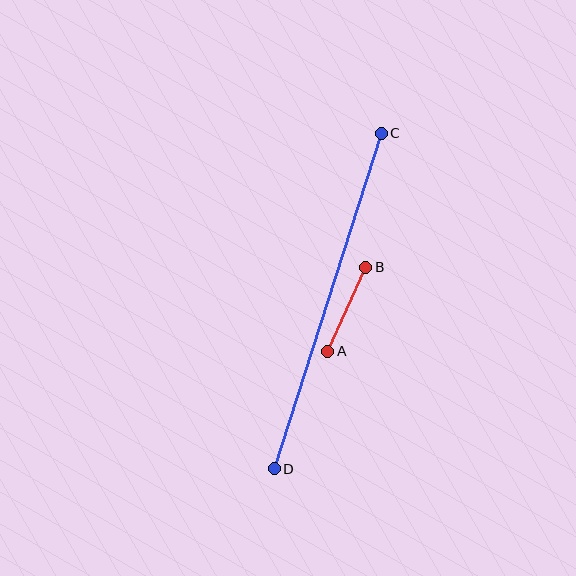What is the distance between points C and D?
The distance is approximately 352 pixels.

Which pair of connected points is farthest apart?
Points C and D are farthest apart.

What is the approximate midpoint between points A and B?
The midpoint is at approximately (347, 309) pixels.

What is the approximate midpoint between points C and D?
The midpoint is at approximately (328, 301) pixels.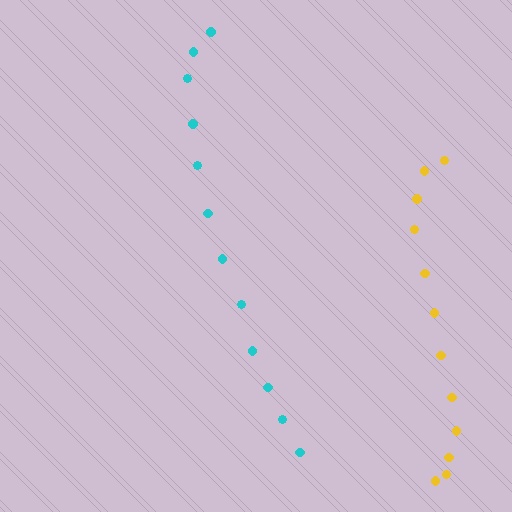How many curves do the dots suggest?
There are 2 distinct paths.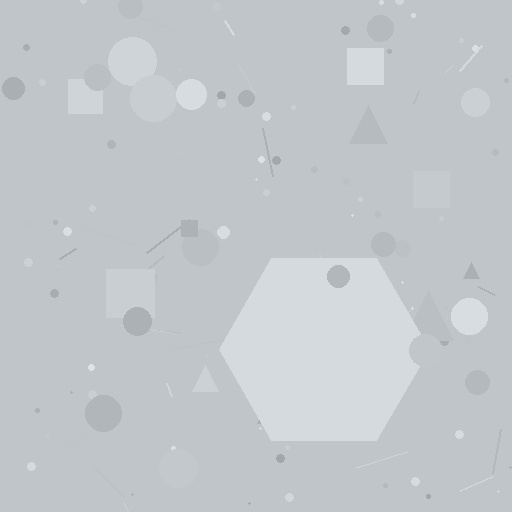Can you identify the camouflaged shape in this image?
The camouflaged shape is a hexagon.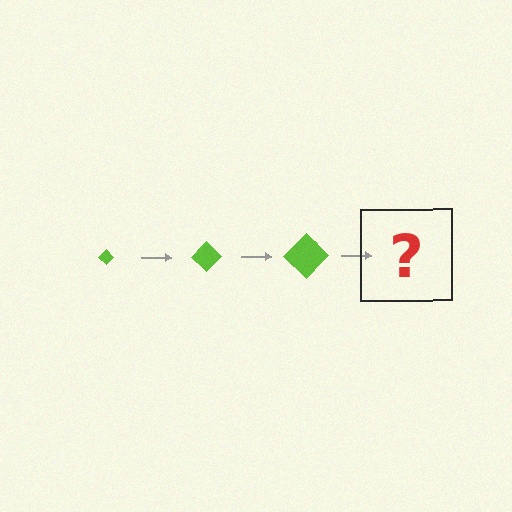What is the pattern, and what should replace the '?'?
The pattern is that the diamond gets progressively larger each step. The '?' should be a lime diamond, larger than the previous one.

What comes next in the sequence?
The next element should be a lime diamond, larger than the previous one.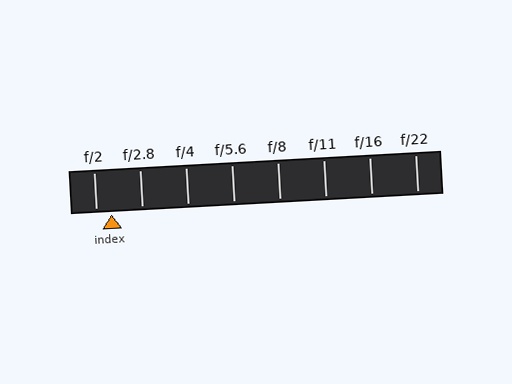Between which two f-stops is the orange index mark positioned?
The index mark is between f/2 and f/2.8.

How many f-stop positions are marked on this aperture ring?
There are 8 f-stop positions marked.